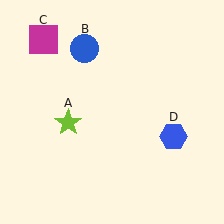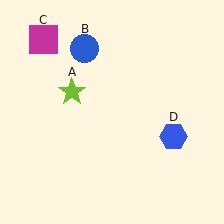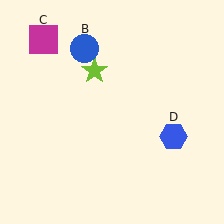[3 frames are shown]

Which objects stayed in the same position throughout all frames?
Blue circle (object B) and magenta square (object C) and blue hexagon (object D) remained stationary.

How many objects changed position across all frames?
1 object changed position: lime star (object A).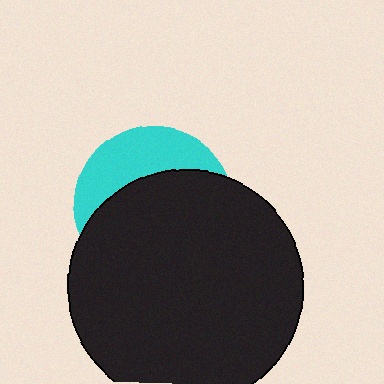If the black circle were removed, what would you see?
You would see the complete cyan circle.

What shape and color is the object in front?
The object in front is a black circle.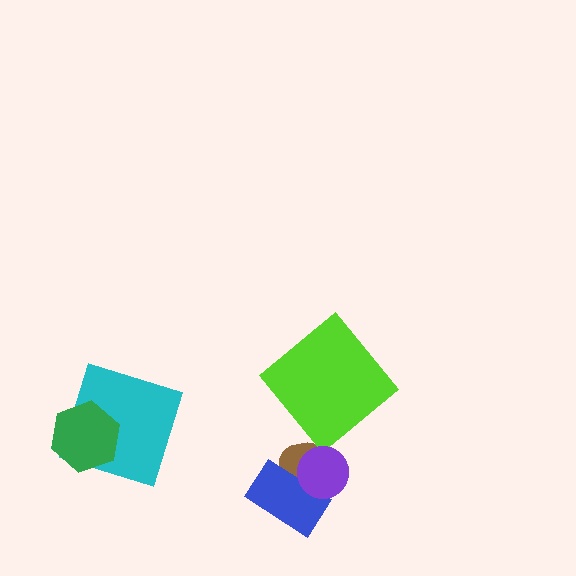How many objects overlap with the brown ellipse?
2 objects overlap with the brown ellipse.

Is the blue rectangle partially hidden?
Yes, it is partially covered by another shape.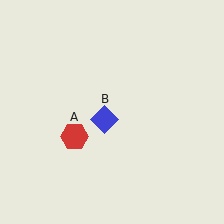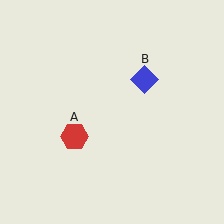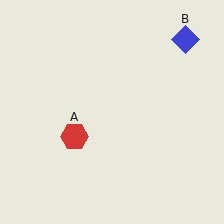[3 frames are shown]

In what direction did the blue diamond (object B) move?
The blue diamond (object B) moved up and to the right.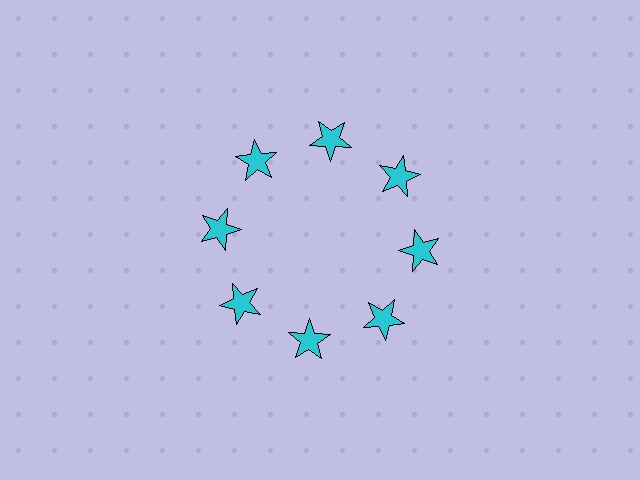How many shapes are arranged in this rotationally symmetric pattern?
There are 8 shapes, arranged in 8 groups of 1.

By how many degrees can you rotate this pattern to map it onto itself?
The pattern maps onto itself every 45 degrees of rotation.